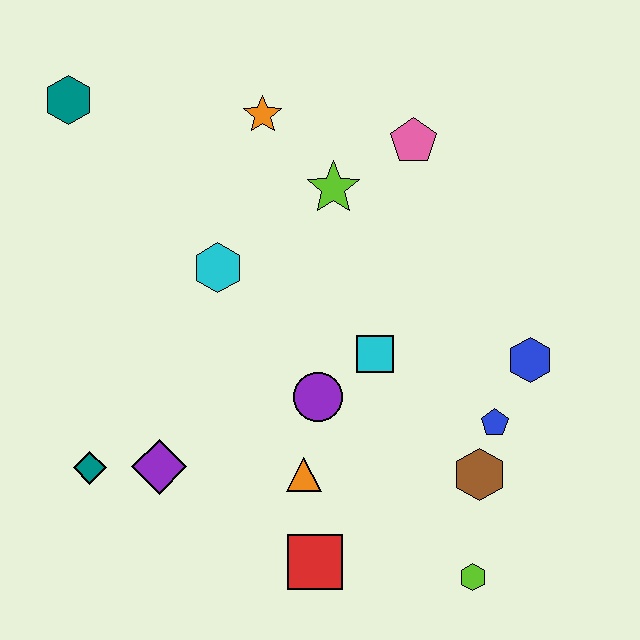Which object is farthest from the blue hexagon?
The teal hexagon is farthest from the blue hexagon.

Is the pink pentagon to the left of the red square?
No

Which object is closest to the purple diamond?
The teal diamond is closest to the purple diamond.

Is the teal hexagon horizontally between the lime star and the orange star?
No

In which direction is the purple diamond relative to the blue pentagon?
The purple diamond is to the left of the blue pentagon.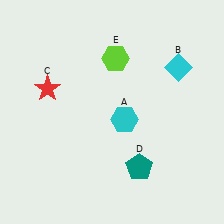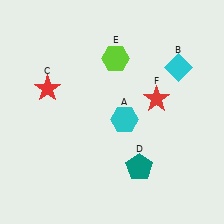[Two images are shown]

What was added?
A red star (F) was added in Image 2.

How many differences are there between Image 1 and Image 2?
There is 1 difference between the two images.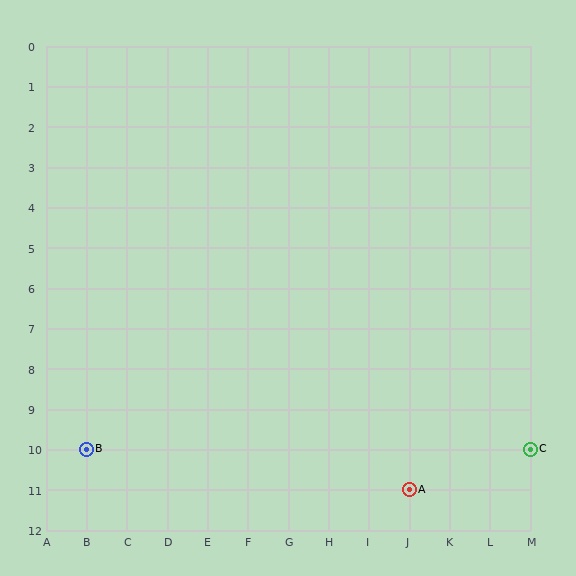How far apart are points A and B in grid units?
Points A and B are 8 columns and 1 row apart (about 8.1 grid units diagonally).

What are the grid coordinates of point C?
Point C is at grid coordinates (M, 10).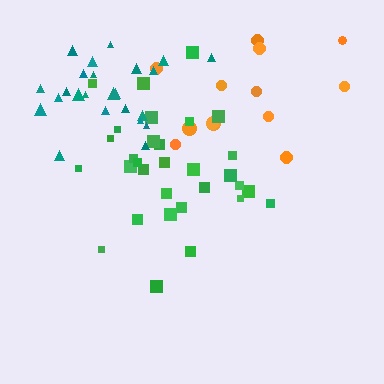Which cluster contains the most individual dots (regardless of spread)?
Green (31).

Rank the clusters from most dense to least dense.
teal, green, orange.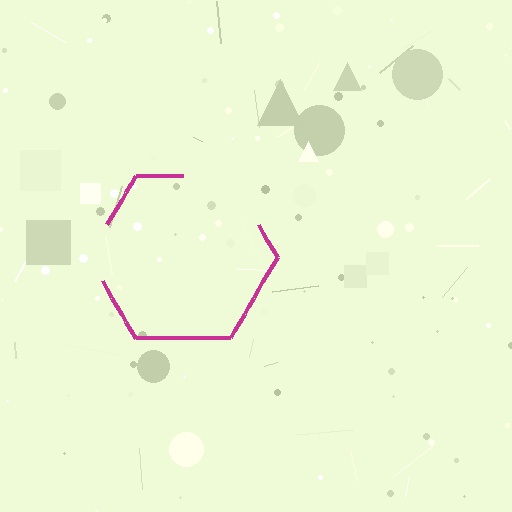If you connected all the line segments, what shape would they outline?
They would outline a hexagon.